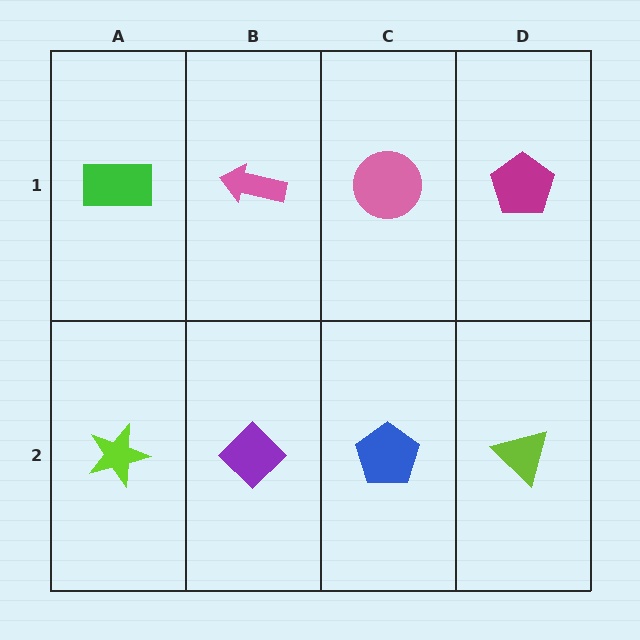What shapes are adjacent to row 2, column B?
A pink arrow (row 1, column B), a lime star (row 2, column A), a blue pentagon (row 2, column C).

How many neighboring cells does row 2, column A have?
2.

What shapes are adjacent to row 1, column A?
A lime star (row 2, column A), a pink arrow (row 1, column B).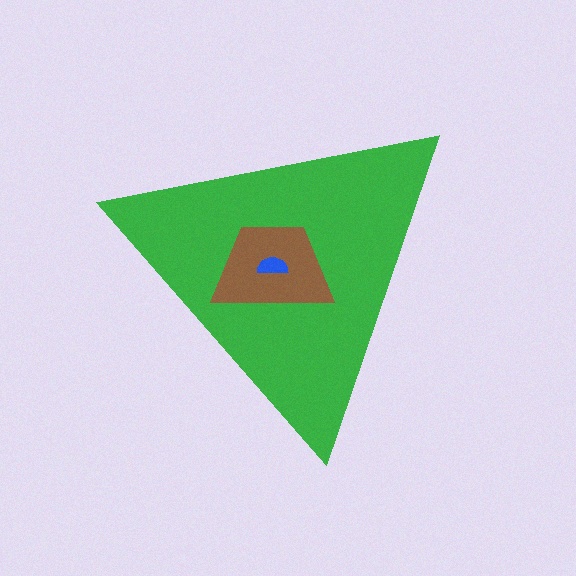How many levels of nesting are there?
3.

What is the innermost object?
The blue semicircle.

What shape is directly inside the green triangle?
The brown trapezoid.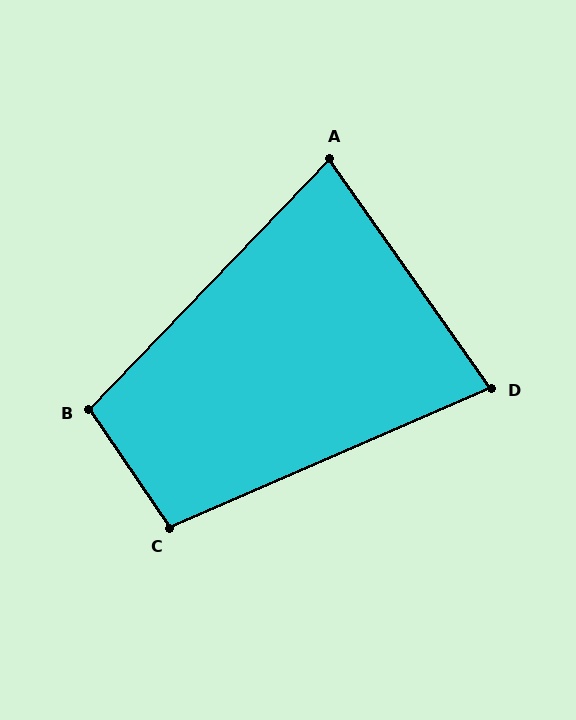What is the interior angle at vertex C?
Approximately 101 degrees (obtuse).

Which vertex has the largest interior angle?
B, at approximately 102 degrees.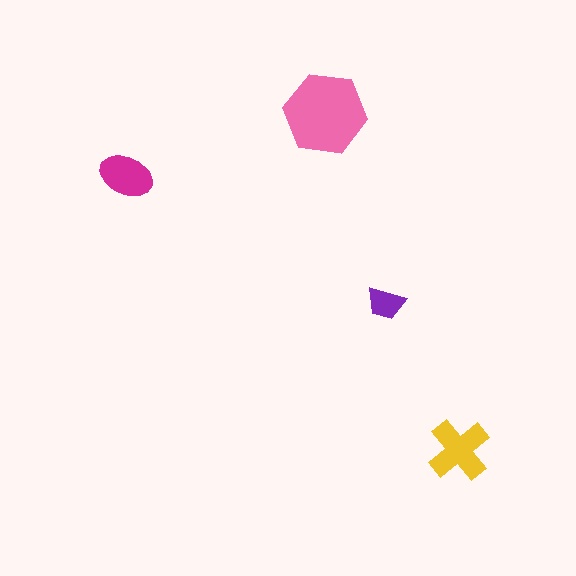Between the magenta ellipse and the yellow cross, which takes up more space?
The yellow cross.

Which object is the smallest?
The purple trapezoid.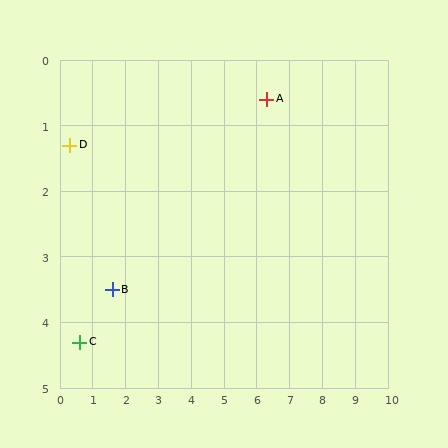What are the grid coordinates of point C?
Point C is at approximately (0.6, 4.3).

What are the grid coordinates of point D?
Point D is at approximately (0.3, 1.3).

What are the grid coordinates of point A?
Point A is at approximately (6.3, 0.6).